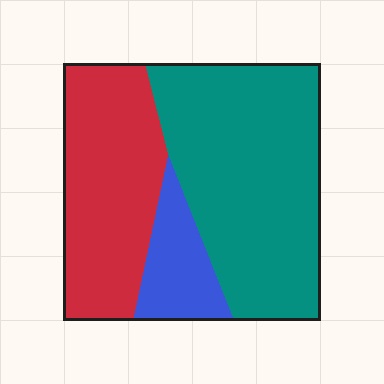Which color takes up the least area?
Blue, at roughly 15%.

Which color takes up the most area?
Teal, at roughly 55%.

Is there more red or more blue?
Red.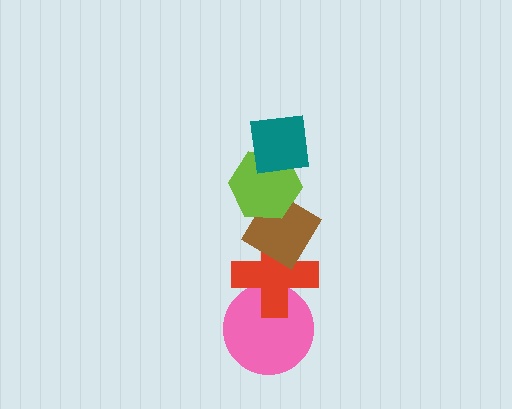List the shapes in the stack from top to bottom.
From top to bottom: the teal square, the lime hexagon, the brown diamond, the red cross, the pink circle.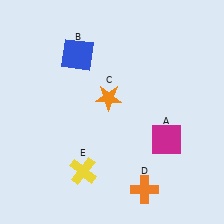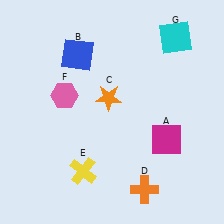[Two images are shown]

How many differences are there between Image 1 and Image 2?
There are 2 differences between the two images.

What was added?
A pink hexagon (F), a cyan square (G) were added in Image 2.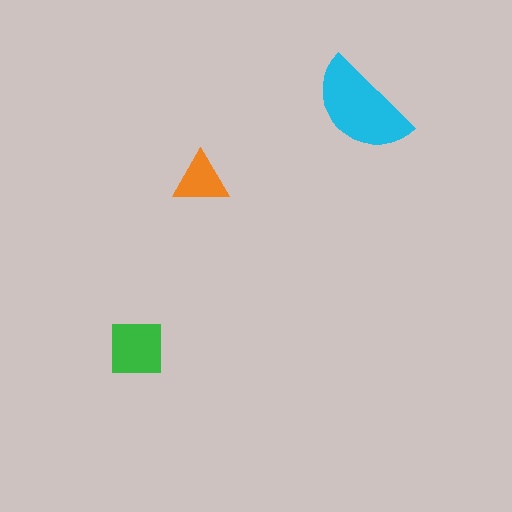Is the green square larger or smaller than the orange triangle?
Larger.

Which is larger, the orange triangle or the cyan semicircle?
The cyan semicircle.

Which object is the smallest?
The orange triangle.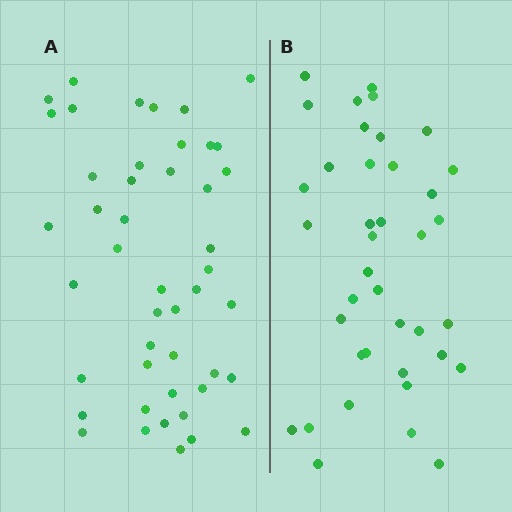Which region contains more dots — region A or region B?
Region A (the left region) has more dots.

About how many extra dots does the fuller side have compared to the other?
Region A has roughly 8 or so more dots than region B.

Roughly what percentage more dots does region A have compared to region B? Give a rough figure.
About 20% more.